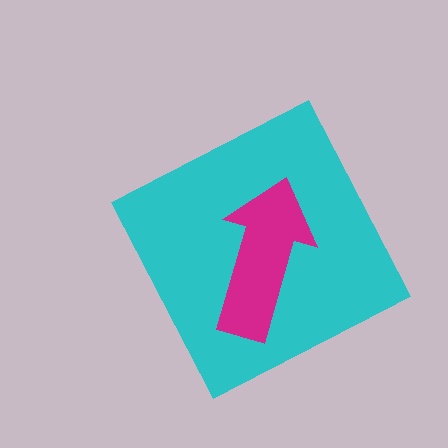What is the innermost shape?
The magenta arrow.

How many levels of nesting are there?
2.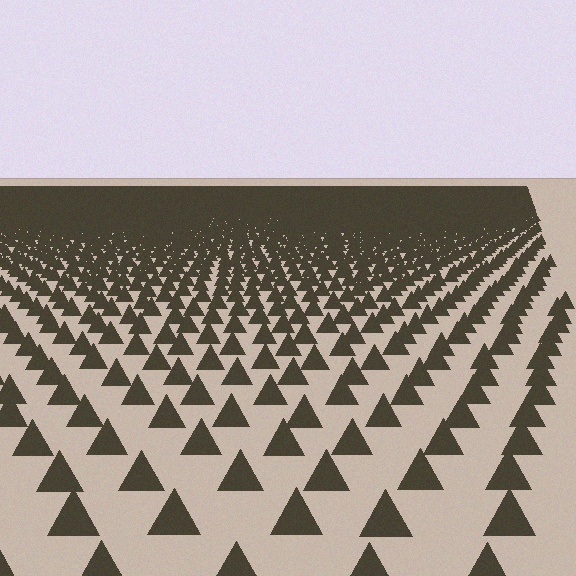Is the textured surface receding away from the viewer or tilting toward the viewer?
The surface is receding away from the viewer. Texture elements get smaller and denser toward the top.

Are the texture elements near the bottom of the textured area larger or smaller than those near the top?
Larger. Near the bottom, elements are closer to the viewer and appear at a bigger on-screen size.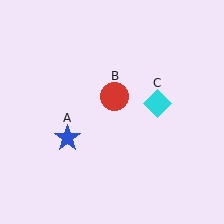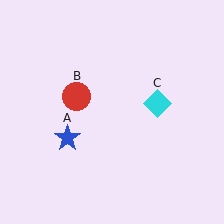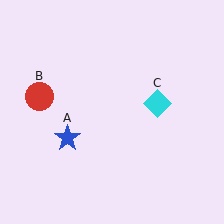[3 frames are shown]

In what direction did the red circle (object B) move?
The red circle (object B) moved left.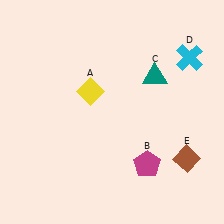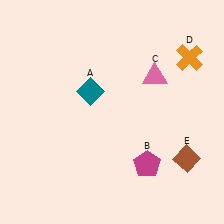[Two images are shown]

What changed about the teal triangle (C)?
In Image 1, C is teal. In Image 2, it changed to pink.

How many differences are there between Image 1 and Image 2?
There are 3 differences between the two images.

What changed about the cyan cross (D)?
In Image 1, D is cyan. In Image 2, it changed to orange.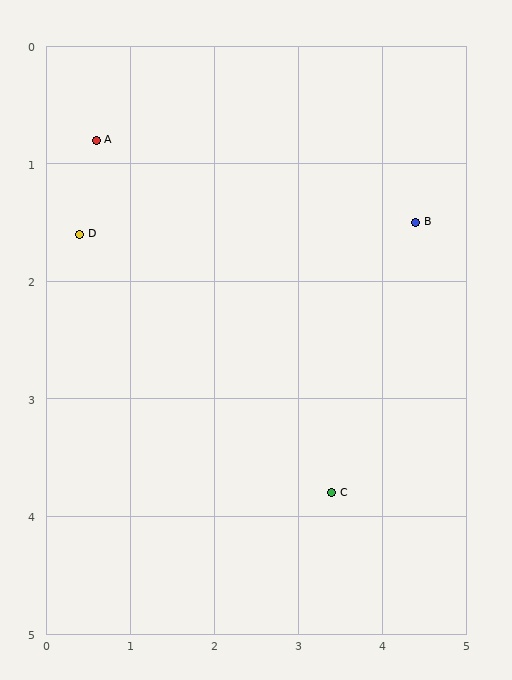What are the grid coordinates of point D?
Point D is at approximately (0.4, 1.6).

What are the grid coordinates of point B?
Point B is at approximately (4.4, 1.5).